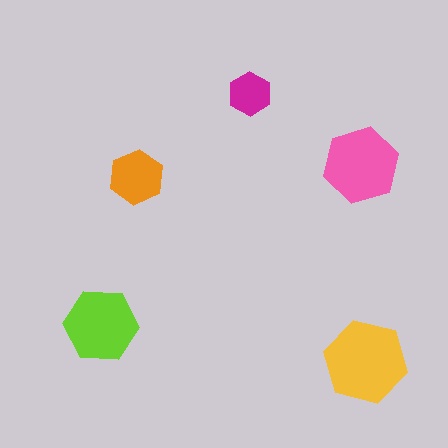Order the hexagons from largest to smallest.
the yellow one, the pink one, the lime one, the orange one, the magenta one.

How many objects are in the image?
There are 5 objects in the image.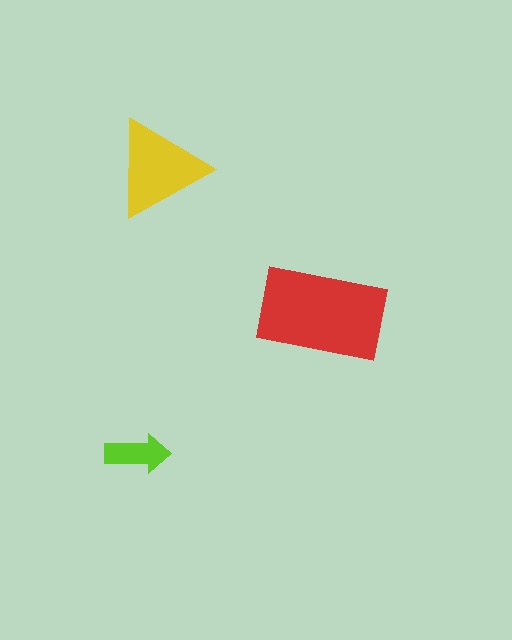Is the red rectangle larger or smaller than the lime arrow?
Larger.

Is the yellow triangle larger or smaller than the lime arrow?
Larger.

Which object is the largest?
The red rectangle.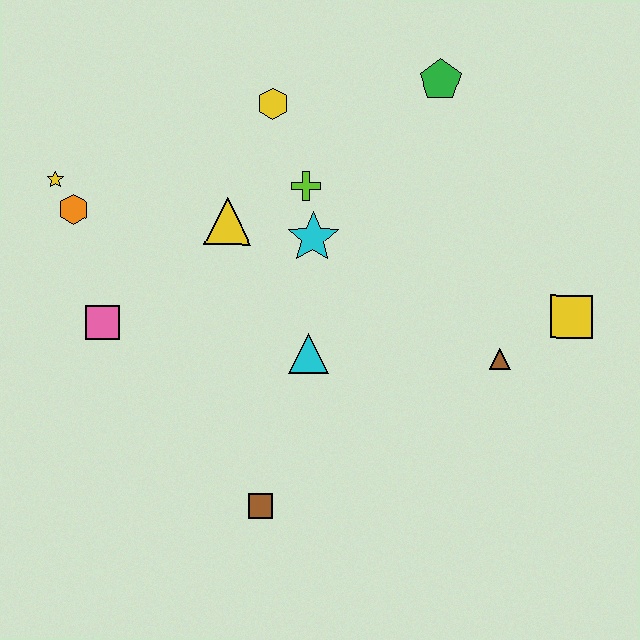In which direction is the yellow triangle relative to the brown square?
The yellow triangle is above the brown square.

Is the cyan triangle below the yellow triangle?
Yes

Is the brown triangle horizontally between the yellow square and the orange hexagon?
Yes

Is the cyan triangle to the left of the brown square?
No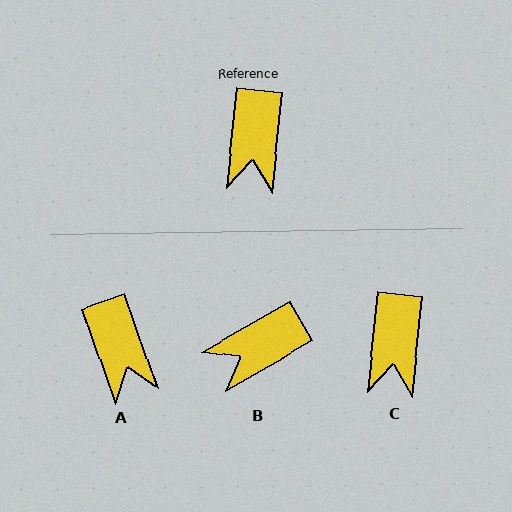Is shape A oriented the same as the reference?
No, it is off by about 26 degrees.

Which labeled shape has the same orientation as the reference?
C.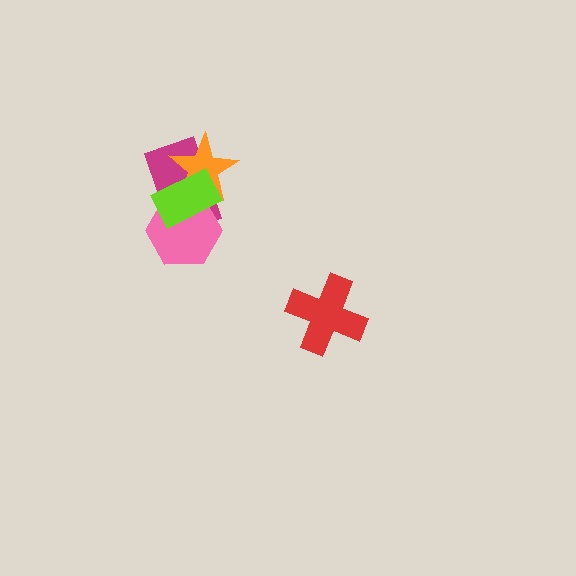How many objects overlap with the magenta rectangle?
3 objects overlap with the magenta rectangle.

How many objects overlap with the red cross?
0 objects overlap with the red cross.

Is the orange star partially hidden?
Yes, it is partially covered by another shape.